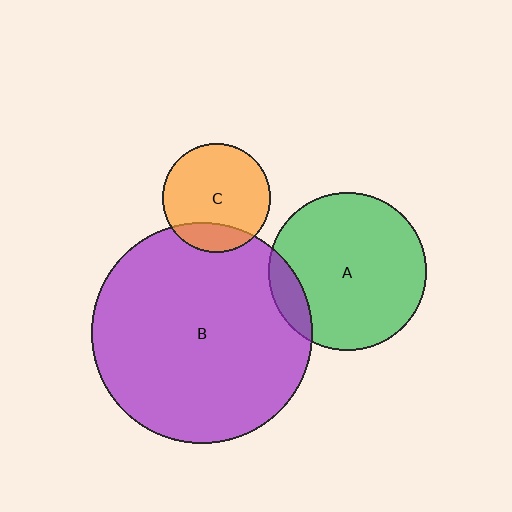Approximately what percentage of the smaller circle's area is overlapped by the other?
Approximately 20%.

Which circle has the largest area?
Circle B (purple).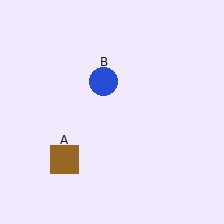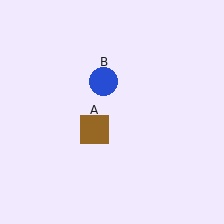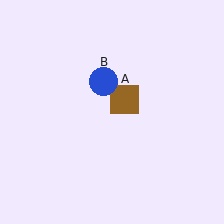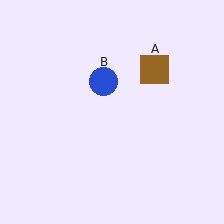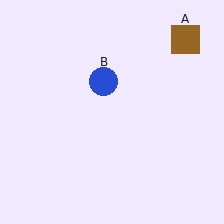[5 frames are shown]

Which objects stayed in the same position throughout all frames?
Blue circle (object B) remained stationary.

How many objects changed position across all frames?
1 object changed position: brown square (object A).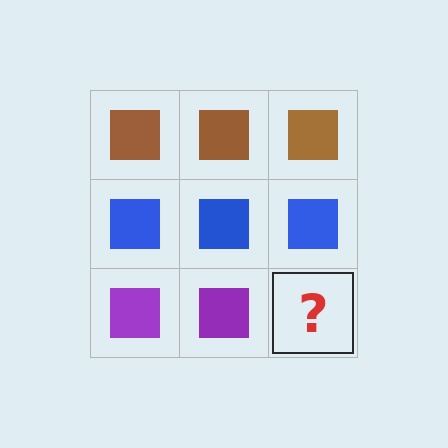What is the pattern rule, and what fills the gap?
The rule is that each row has a consistent color. The gap should be filled with a purple square.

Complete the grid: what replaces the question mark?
The question mark should be replaced with a purple square.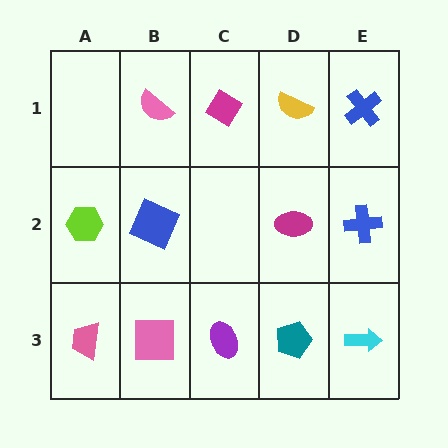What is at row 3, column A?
A pink trapezoid.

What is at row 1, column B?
A pink semicircle.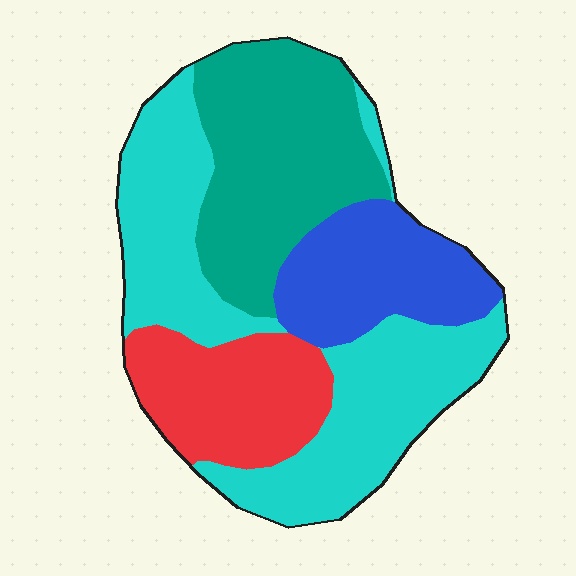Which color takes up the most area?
Cyan, at roughly 40%.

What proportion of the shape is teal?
Teal covers about 25% of the shape.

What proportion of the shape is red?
Red covers roughly 15% of the shape.